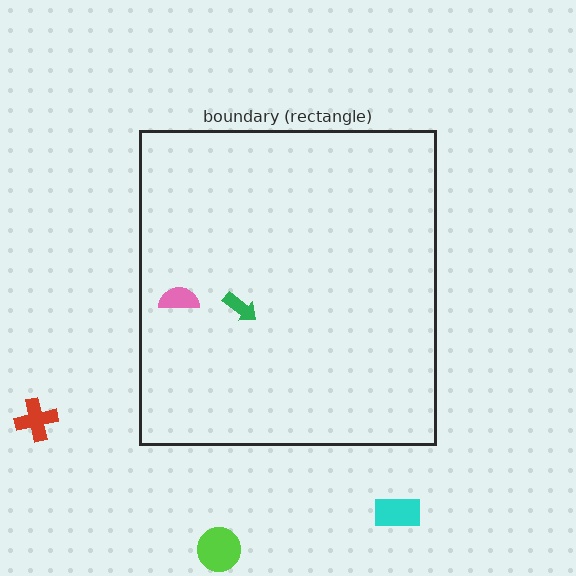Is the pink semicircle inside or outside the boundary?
Inside.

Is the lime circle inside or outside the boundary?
Outside.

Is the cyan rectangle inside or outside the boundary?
Outside.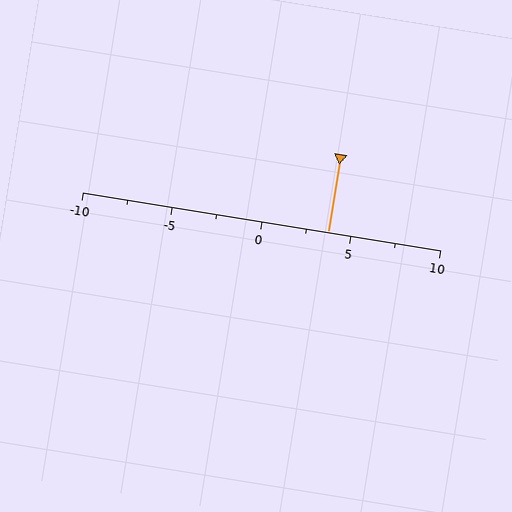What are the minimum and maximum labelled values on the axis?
The axis runs from -10 to 10.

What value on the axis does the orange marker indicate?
The marker indicates approximately 3.8.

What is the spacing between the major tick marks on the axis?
The major ticks are spaced 5 apart.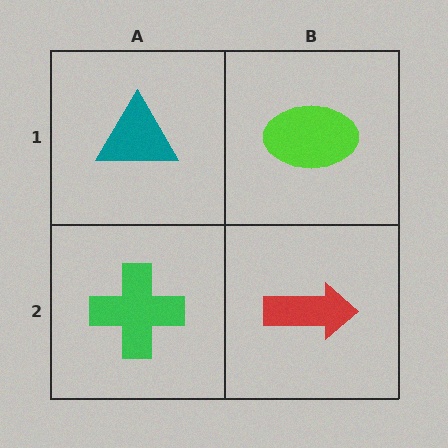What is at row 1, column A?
A teal triangle.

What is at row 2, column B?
A red arrow.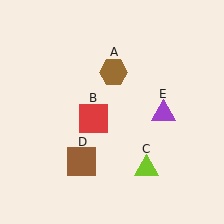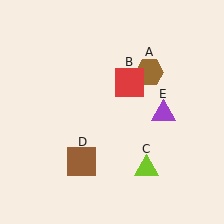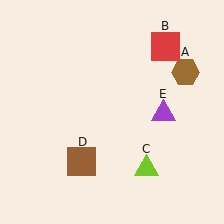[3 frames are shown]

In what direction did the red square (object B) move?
The red square (object B) moved up and to the right.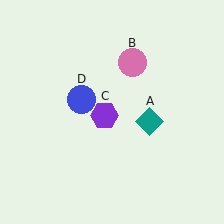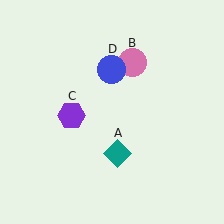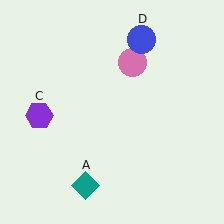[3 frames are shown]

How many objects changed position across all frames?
3 objects changed position: teal diamond (object A), purple hexagon (object C), blue circle (object D).